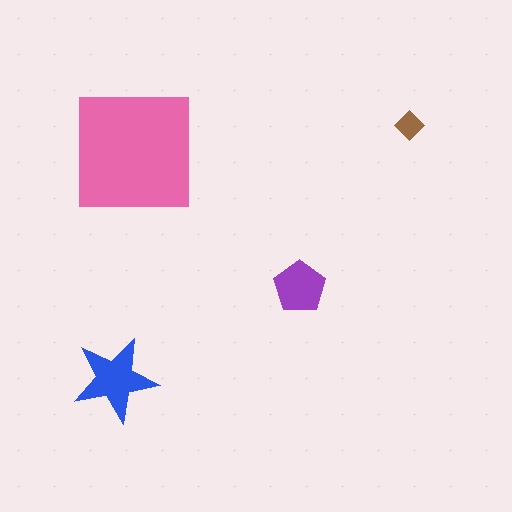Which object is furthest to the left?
The blue star is leftmost.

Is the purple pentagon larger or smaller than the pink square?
Smaller.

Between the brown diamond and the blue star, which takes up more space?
The blue star.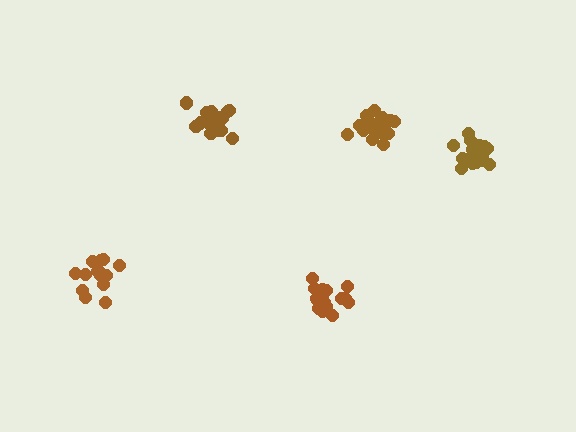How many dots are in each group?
Group 1: 14 dots, Group 2: 19 dots, Group 3: 19 dots, Group 4: 18 dots, Group 5: 19 dots (89 total).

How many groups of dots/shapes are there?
There are 5 groups.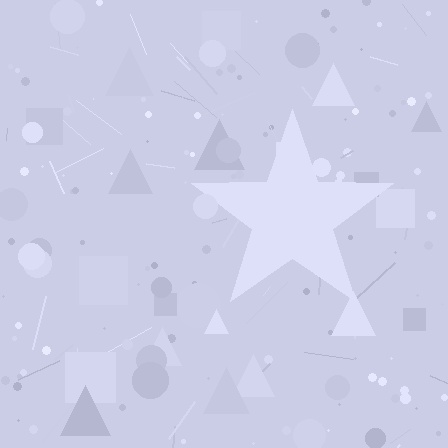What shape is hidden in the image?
A star is hidden in the image.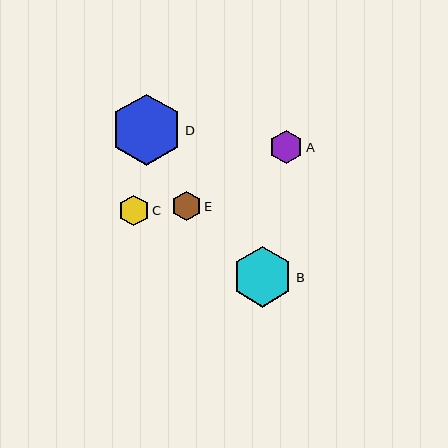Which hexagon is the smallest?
Hexagon E is the smallest with a size of approximately 29 pixels.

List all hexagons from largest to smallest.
From largest to smallest: D, B, A, C, E.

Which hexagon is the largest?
Hexagon D is the largest with a size of approximately 71 pixels.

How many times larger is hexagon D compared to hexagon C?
Hexagon D is approximately 2.3 times the size of hexagon C.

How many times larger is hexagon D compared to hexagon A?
Hexagon D is approximately 2.1 times the size of hexagon A.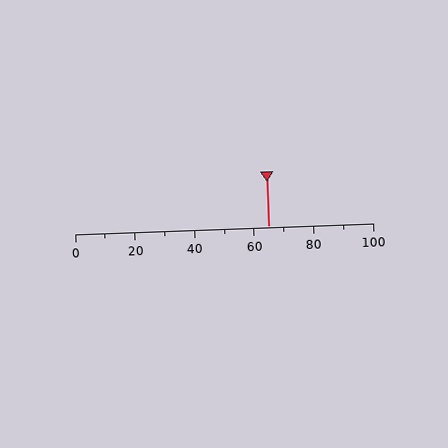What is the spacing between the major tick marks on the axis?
The major ticks are spaced 20 apart.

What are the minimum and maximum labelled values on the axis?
The axis runs from 0 to 100.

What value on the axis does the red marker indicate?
The marker indicates approximately 65.